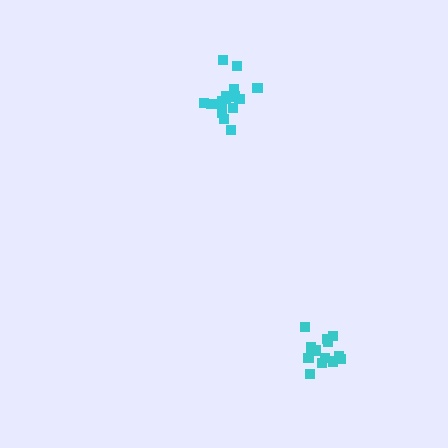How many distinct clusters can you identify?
There are 2 distinct clusters.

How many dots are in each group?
Group 1: 13 dots, Group 2: 15 dots (28 total).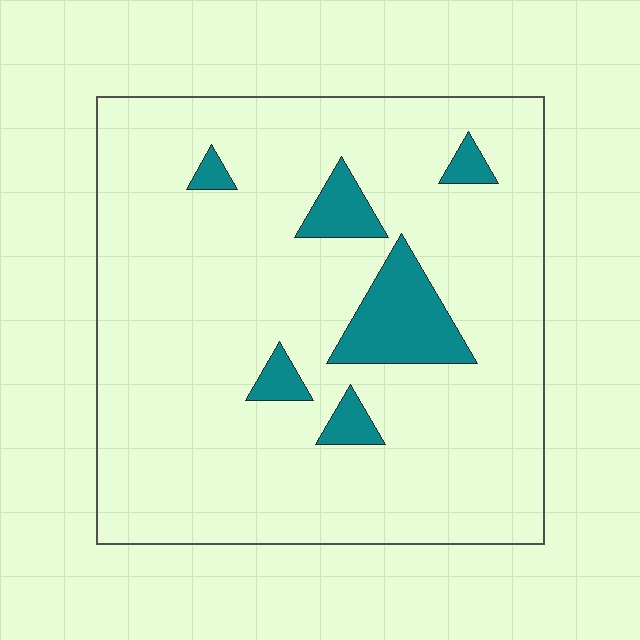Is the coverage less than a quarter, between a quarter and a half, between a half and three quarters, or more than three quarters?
Less than a quarter.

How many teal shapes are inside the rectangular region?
6.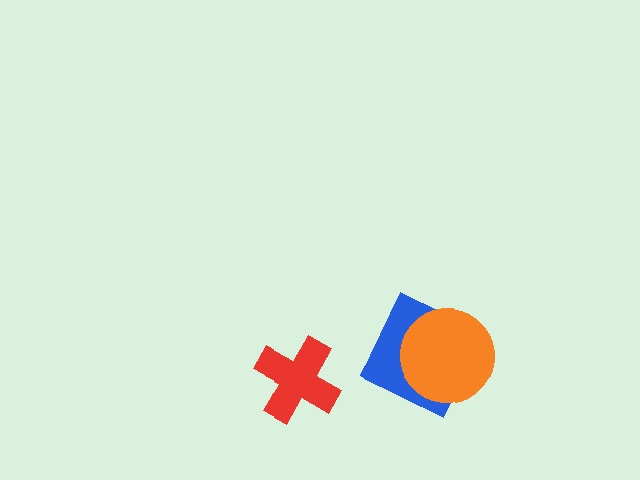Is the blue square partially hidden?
Yes, it is partially covered by another shape.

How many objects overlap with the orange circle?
1 object overlaps with the orange circle.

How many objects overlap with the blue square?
1 object overlaps with the blue square.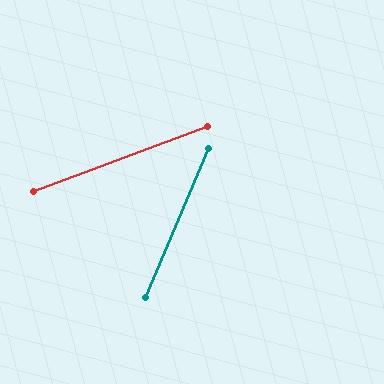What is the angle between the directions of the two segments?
Approximately 47 degrees.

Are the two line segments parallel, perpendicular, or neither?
Neither parallel nor perpendicular — they differ by about 47°.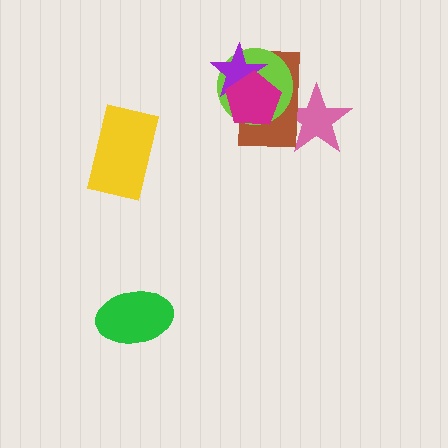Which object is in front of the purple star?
The magenta pentagon is in front of the purple star.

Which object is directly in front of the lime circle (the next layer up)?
The purple star is directly in front of the lime circle.